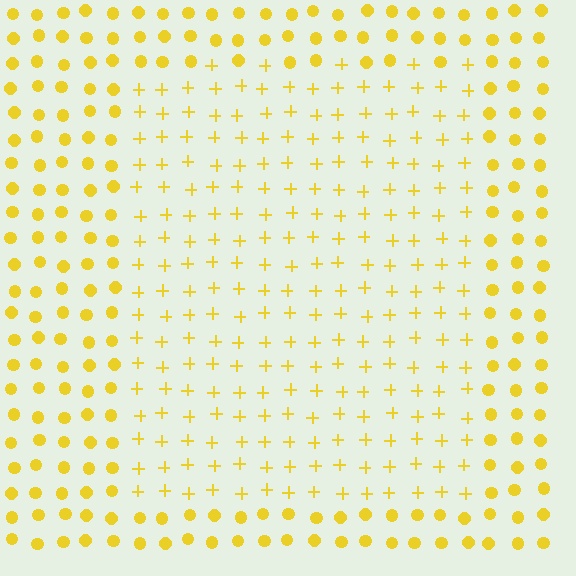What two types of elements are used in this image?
The image uses plus signs inside the rectangle region and circles outside it.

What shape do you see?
I see a rectangle.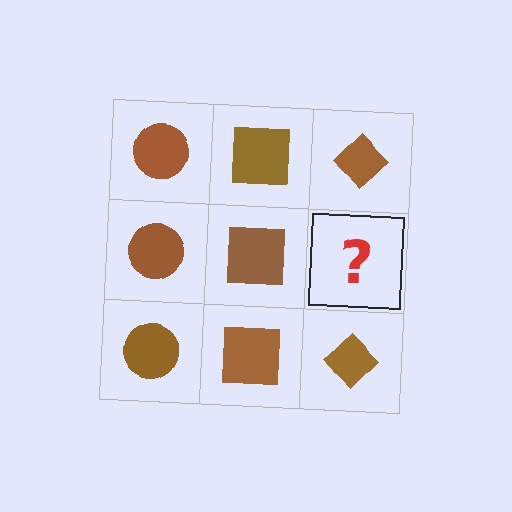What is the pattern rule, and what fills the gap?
The rule is that each column has a consistent shape. The gap should be filled with a brown diamond.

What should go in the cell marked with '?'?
The missing cell should contain a brown diamond.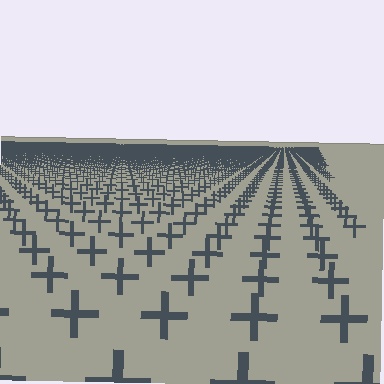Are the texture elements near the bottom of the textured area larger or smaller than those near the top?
Larger. Near the bottom, elements are closer to the viewer and appear at a bigger on-screen size.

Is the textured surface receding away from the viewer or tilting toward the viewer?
The surface is receding away from the viewer. Texture elements get smaller and denser toward the top.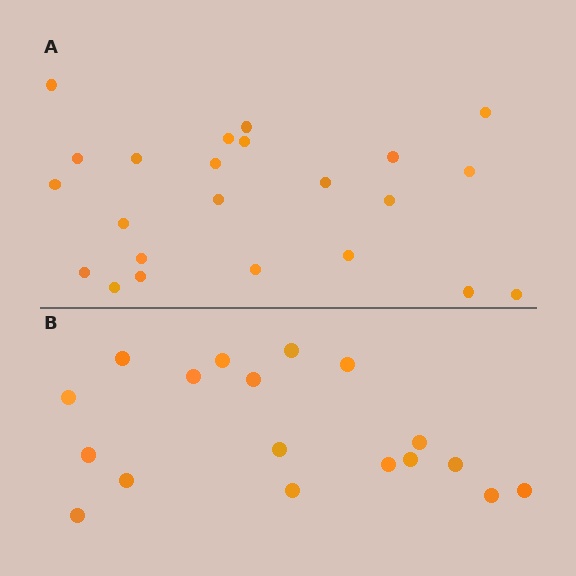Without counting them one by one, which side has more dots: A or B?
Region A (the top region) has more dots.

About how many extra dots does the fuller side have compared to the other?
Region A has about 5 more dots than region B.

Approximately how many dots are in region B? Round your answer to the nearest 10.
About 20 dots. (The exact count is 18, which rounds to 20.)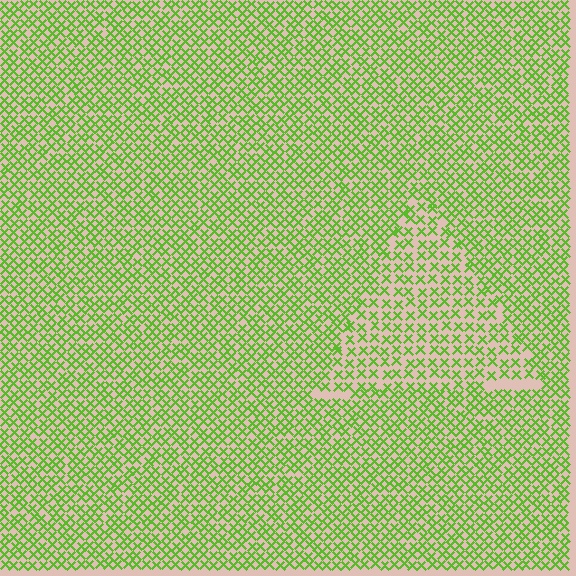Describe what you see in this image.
The image contains small lime elements arranged at two different densities. A triangle-shaped region is visible where the elements are less densely packed than the surrounding area.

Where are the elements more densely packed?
The elements are more densely packed outside the triangle boundary.